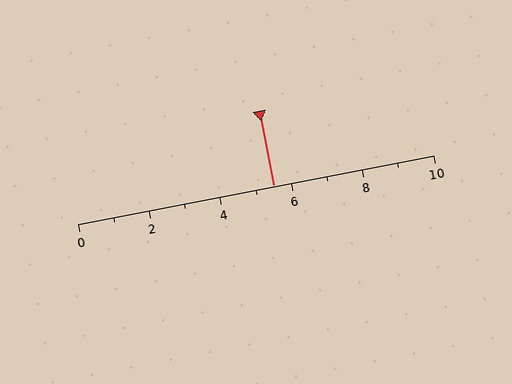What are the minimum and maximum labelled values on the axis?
The axis runs from 0 to 10.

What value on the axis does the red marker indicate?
The marker indicates approximately 5.5.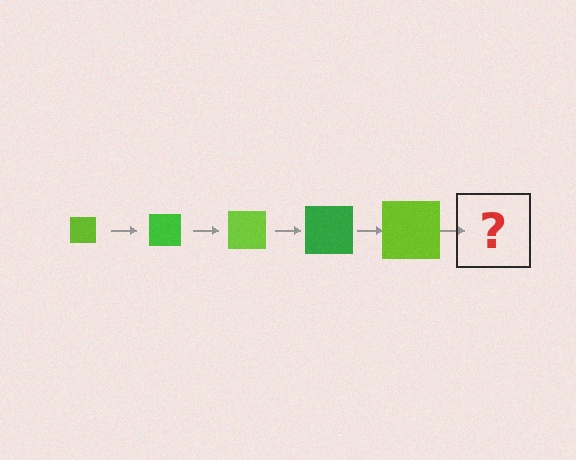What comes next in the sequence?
The next element should be a green square, larger than the previous one.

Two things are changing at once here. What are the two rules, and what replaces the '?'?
The two rules are that the square grows larger each step and the color cycles through lime and green. The '?' should be a green square, larger than the previous one.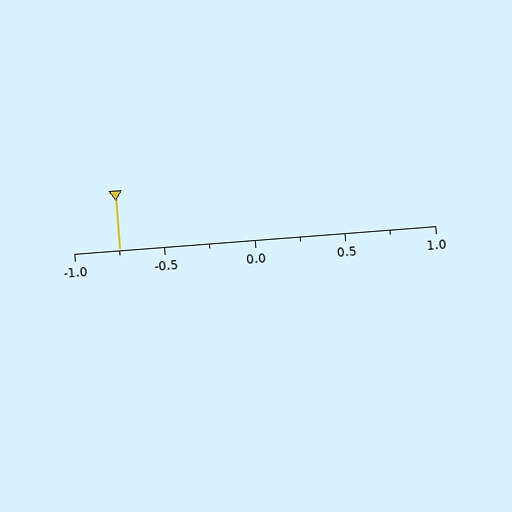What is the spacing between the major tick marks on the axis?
The major ticks are spaced 0.5 apart.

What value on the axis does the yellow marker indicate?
The marker indicates approximately -0.75.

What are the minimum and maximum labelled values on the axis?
The axis runs from -1.0 to 1.0.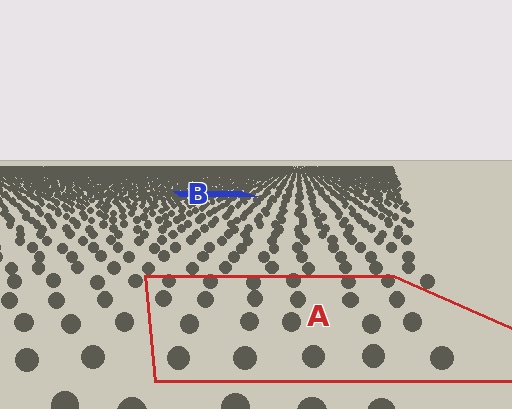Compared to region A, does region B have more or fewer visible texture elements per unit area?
Region B has more texture elements per unit area — they are packed more densely because it is farther away.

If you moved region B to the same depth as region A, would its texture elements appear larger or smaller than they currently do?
They would appear larger. At a closer depth, the same texture elements are projected at a bigger on-screen size.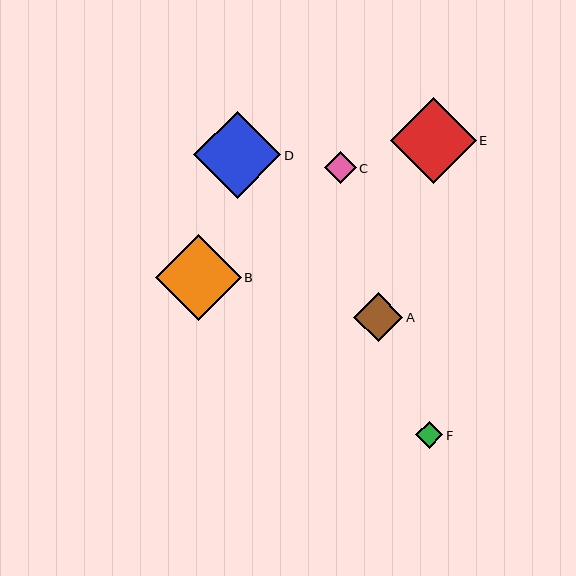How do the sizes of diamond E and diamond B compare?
Diamond E and diamond B are approximately the same size.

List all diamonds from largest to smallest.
From largest to smallest: D, E, B, A, C, F.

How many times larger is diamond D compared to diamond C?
Diamond D is approximately 2.7 times the size of diamond C.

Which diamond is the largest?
Diamond D is the largest with a size of approximately 87 pixels.